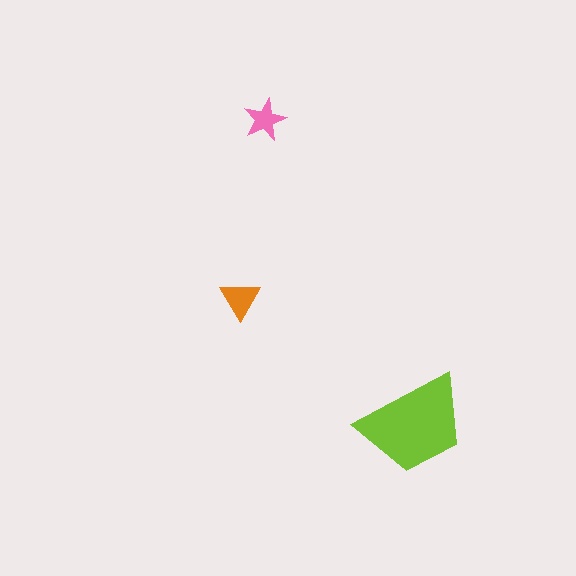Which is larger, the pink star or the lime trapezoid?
The lime trapezoid.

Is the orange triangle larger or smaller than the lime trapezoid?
Smaller.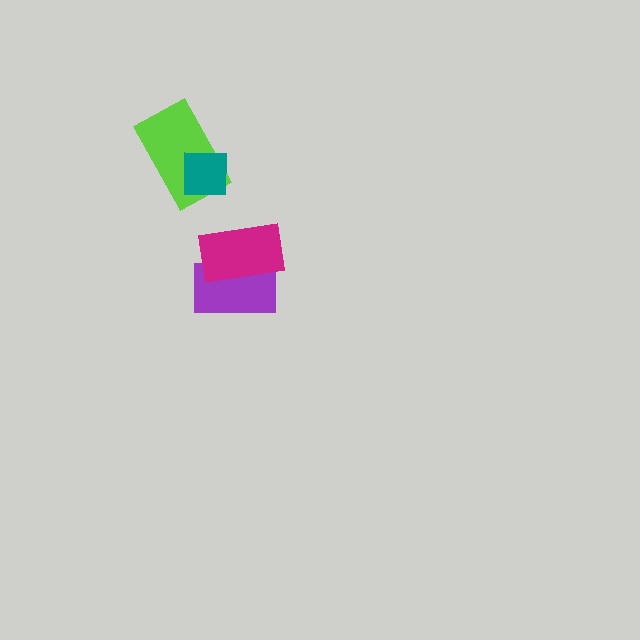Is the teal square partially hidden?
No, no other shape covers it.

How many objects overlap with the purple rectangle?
1 object overlaps with the purple rectangle.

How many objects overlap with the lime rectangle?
1 object overlaps with the lime rectangle.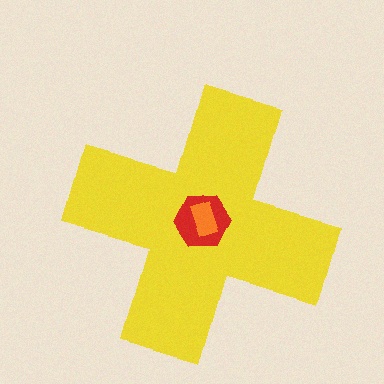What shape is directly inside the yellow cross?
The red hexagon.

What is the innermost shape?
The orange rectangle.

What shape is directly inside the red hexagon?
The orange rectangle.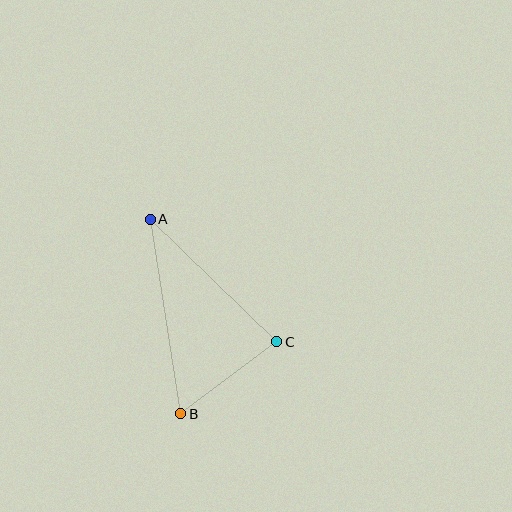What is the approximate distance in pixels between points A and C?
The distance between A and C is approximately 176 pixels.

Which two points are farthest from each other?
Points A and B are farthest from each other.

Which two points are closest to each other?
Points B and C are closest to each other.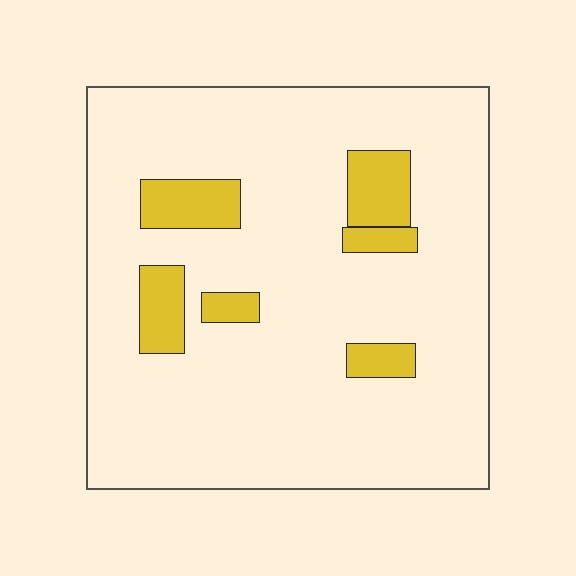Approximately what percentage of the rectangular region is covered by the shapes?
Approximately 10%.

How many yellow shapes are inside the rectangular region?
6.